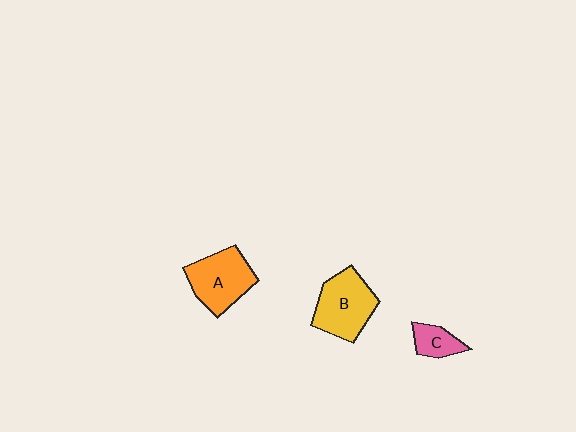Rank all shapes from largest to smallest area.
From largest to smallest: B (yellow), A (orange), C (pink).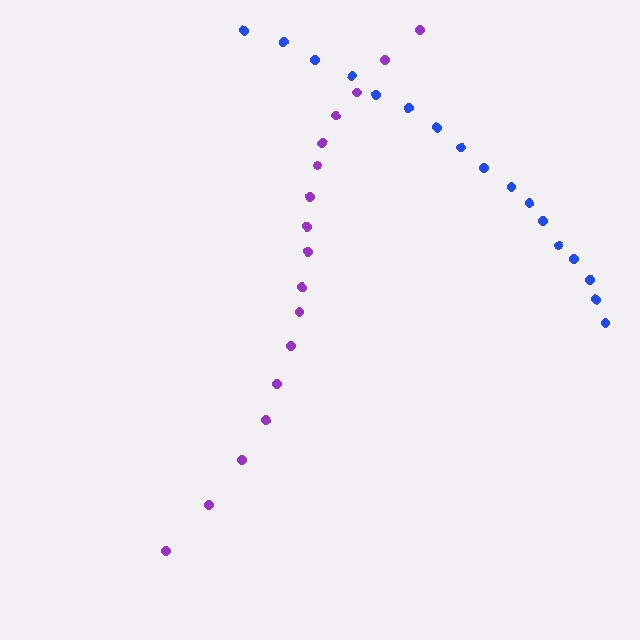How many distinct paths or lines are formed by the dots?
There are 2 distinct paths.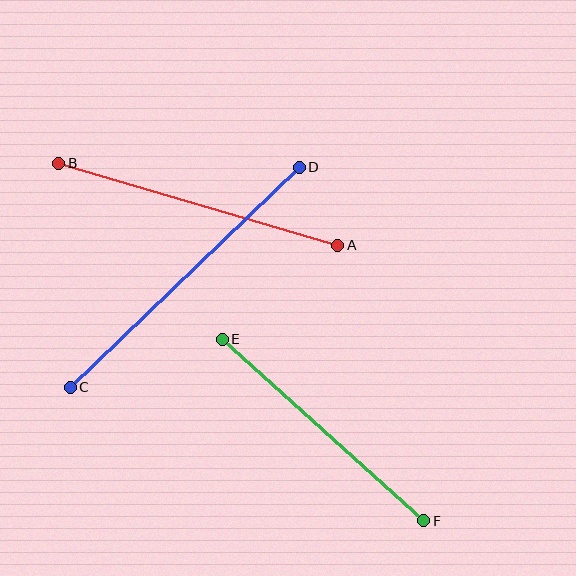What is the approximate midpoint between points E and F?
The midpoint is at approximately (323, 430) pixels.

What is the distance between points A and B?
The distance is approximately 291 pixels.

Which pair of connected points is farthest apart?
Points C and D are farthest apart.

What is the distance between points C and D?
The distance is approximately 318 pixels.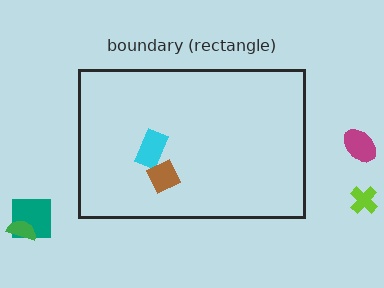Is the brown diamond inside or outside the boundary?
Inside.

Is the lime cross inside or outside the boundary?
Outside.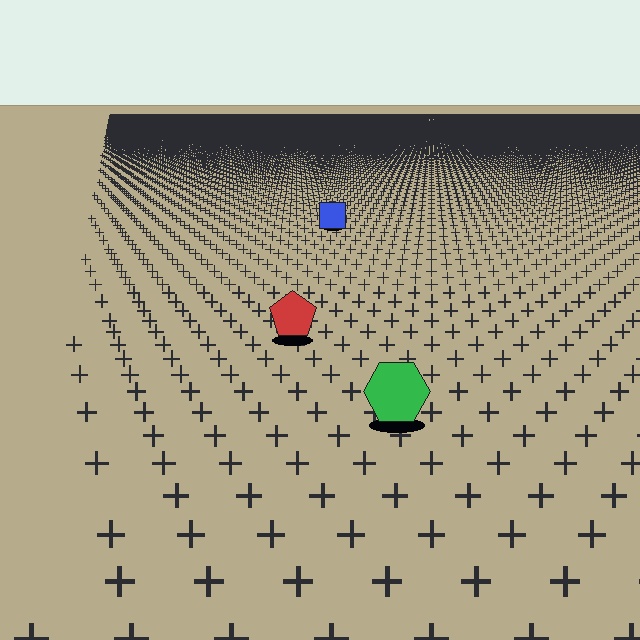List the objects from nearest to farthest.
From nearest to farthest: the green hexagon, the red pentagon, the blue square.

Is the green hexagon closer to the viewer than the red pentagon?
Yes. The green hexagon is closer — you can tell from the texture gradient: the ground texture is coarser near it.